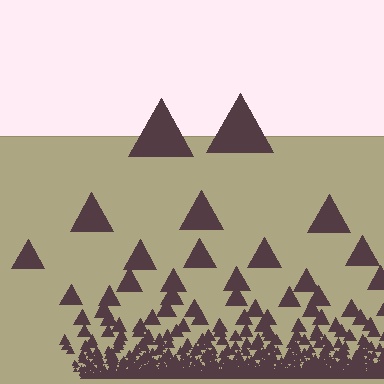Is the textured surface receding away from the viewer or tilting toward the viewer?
The surface appears to tilt toward the viewer. Texture elements get larger and sparser toward the top.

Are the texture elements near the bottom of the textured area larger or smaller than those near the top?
Smaller. The gradient is inverted — elements near the bottom are smaller and denser.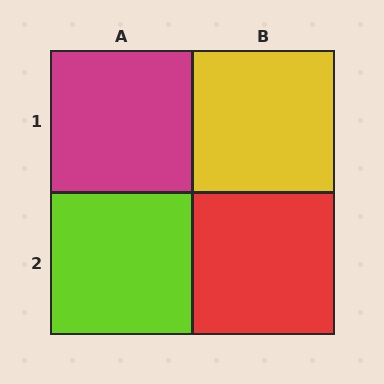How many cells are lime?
1 cell is lime.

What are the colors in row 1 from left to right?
Magenta, yellow.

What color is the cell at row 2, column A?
Lime.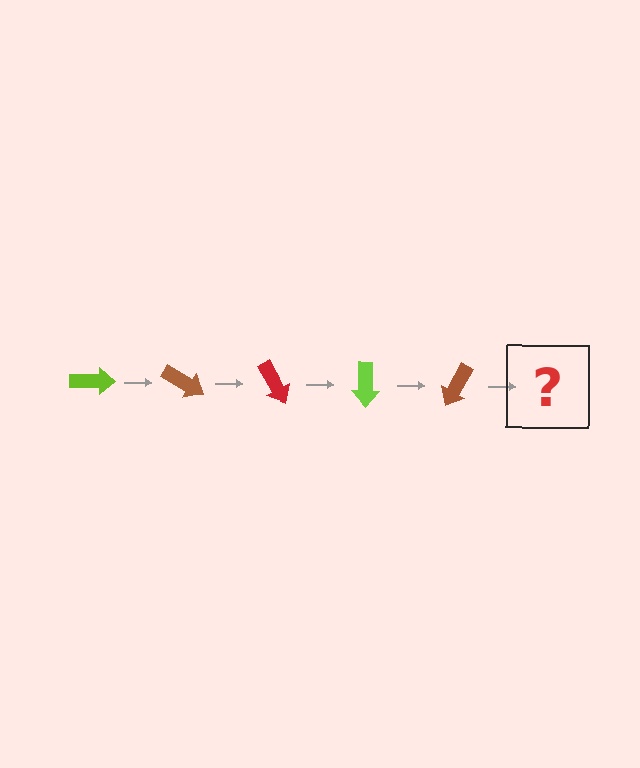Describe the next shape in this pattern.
It should be a red arrow, rotated 150 degrees from the start.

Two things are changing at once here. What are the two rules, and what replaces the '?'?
The two rules are that it rotates 30 degrees each step and the color cycles through lime, brown, and red. The '?' should be a red arrow, rotated 150 degrees from the start.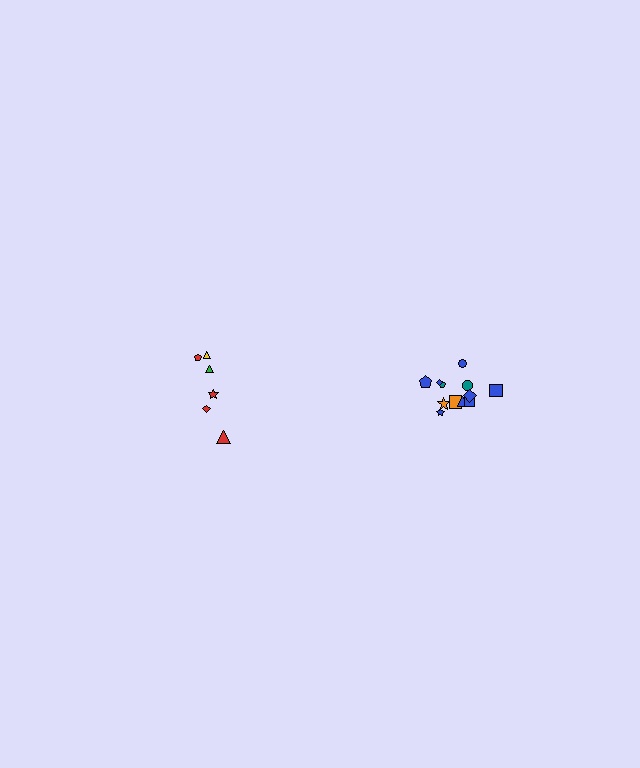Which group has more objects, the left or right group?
The right group.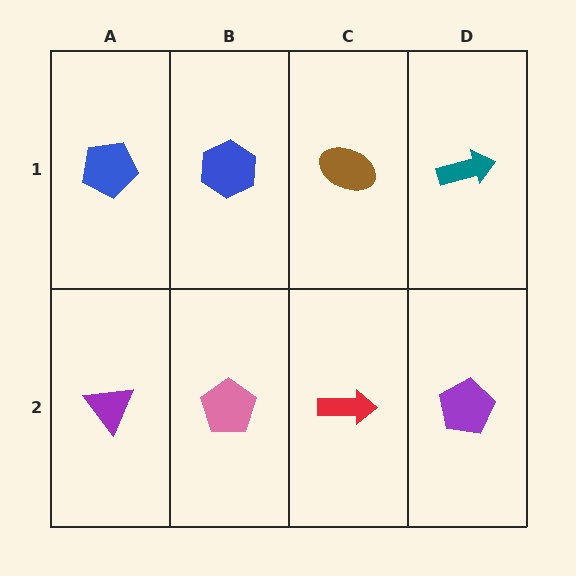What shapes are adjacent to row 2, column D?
A teal arrow (row 1, column D), a red arrow (row 2, column C).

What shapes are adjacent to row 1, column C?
A red arrow (row 2, column C), a blue hexagon (row 1, column B), a teal arrow (row 1, column D).